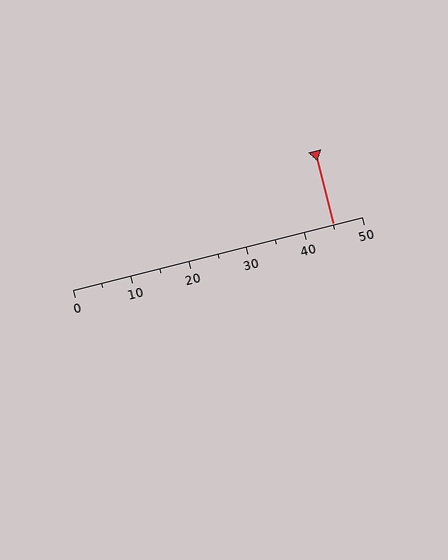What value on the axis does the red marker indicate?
The marker indicates approximately 45.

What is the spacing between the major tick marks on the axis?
The major ticks are spaced 10 apart.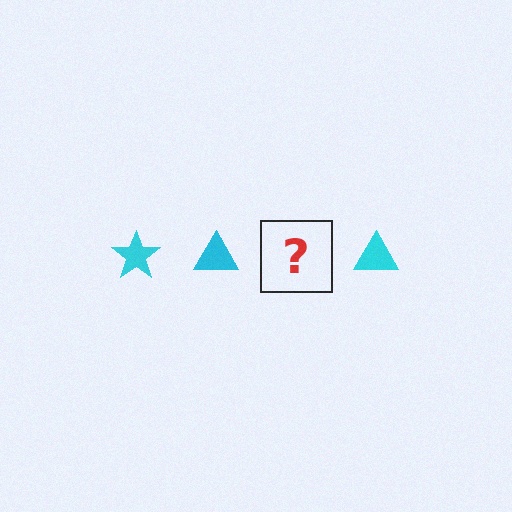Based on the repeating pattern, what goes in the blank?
The blank should be a cyan star.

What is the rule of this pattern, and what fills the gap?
The rule is that the pattern cycles through star, triangle shapes in cyan. The gap should be filled with a cyan star.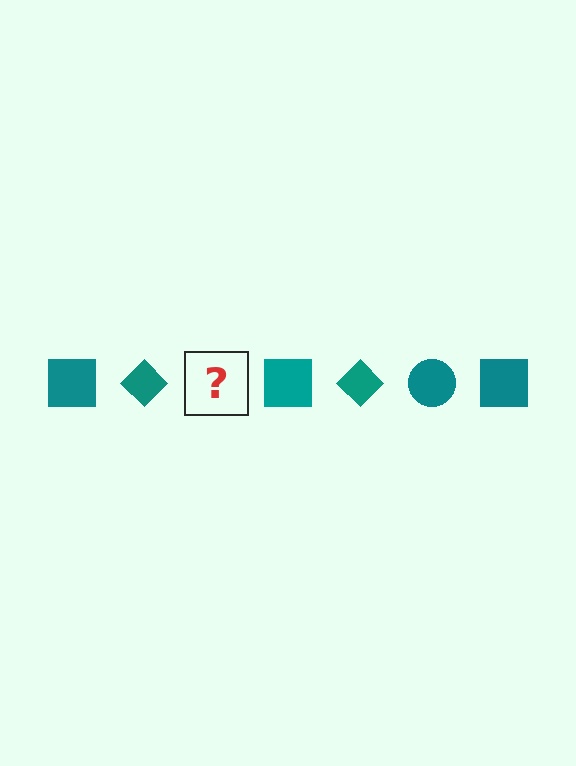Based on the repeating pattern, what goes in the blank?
The blank should be a teal circle.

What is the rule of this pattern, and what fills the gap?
The rule is that the pattern cycles through square, diamond, circle shapes in teal. The gap should be filled with a teal circle.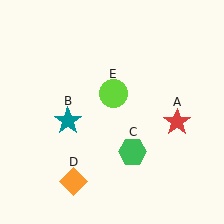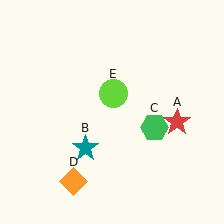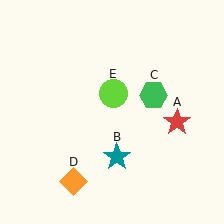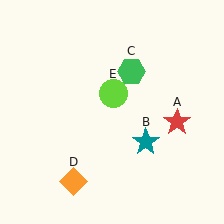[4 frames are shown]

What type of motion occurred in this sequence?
The teal star (object B), green hexagon (object C) rotated counterclockwise around the center of the scene.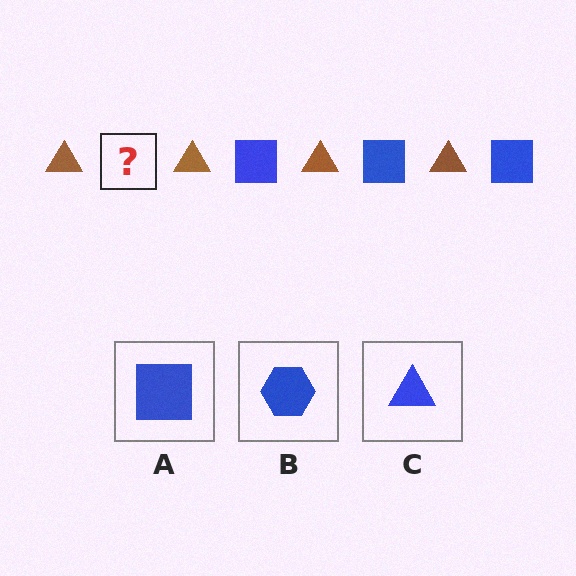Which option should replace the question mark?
Option A.